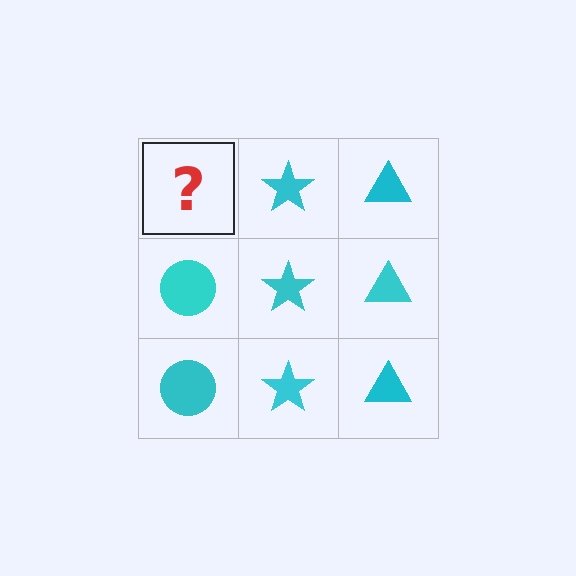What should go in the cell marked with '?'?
The missing cell should contain a cyan circle.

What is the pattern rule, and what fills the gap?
The rule is that each column has a consistent shape. The gap should be filled with a cyan circle.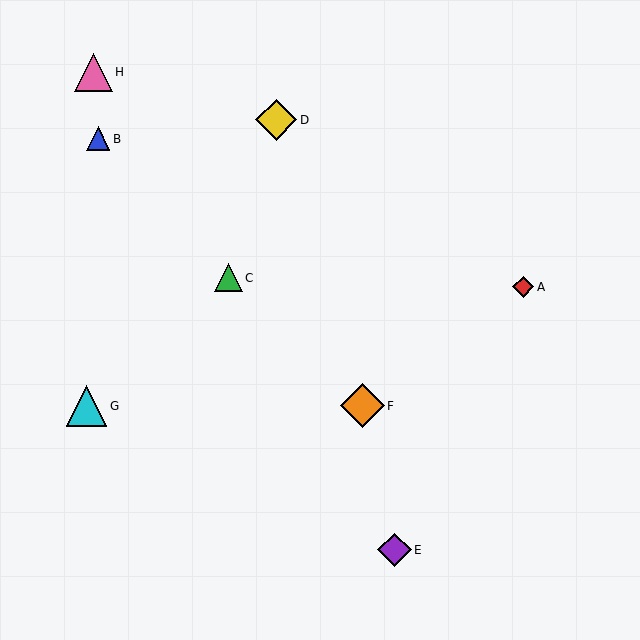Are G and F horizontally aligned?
Yes, both are at y≈406.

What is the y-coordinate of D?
Object D is at y≈120.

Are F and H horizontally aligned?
No, F is at y≈406 and H is at y≈73.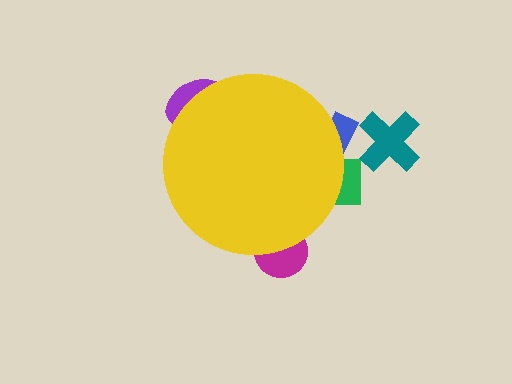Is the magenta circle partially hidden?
Yes, the magenta circle is partially hidden behind the yellow circle.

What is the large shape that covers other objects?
A yellow circle.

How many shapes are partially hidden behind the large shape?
4 shapes are partially hidden.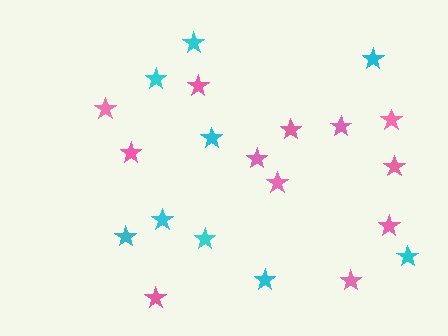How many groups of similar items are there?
There are 2 groups: one group of pink stars (12) and one group of cyan stars (9).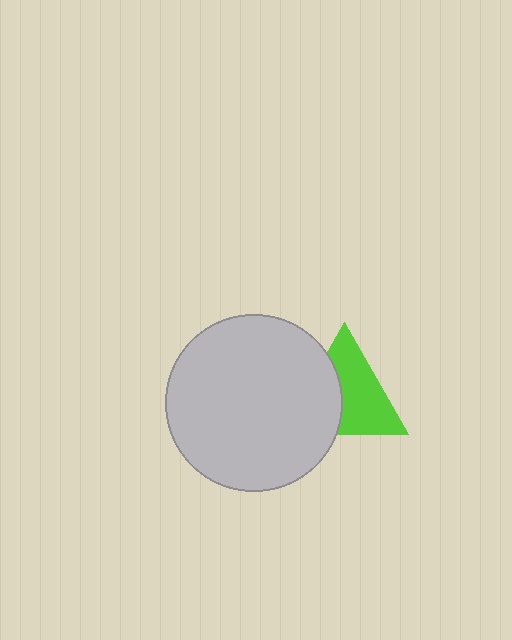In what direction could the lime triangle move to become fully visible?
The lime triangle could move right. That would shift it out from behind the light gray circle entirely.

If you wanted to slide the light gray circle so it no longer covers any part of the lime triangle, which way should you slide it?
Slide it left — that is the most direct way to separate the two shapes.